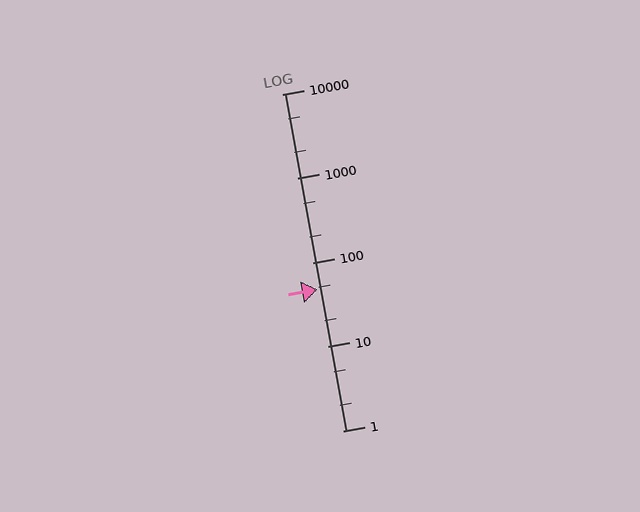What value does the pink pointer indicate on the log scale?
The pointer indicates approximately 48.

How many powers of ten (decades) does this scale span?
The scale spans 4 decades, from 1 to 10000.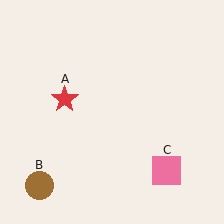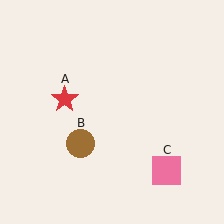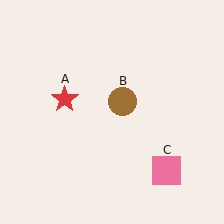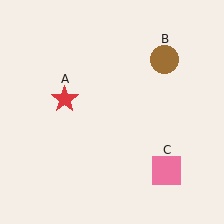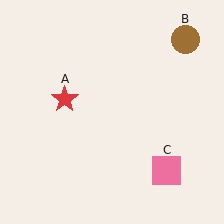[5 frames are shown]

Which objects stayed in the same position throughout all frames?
Red star (object A) and pink square (object C) remained stationary.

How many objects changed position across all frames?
1 object changed position: brown circle (object B).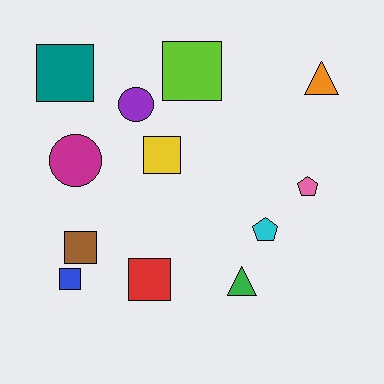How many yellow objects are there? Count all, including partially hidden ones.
There is 1 yellow object.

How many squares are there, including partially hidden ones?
There are 6 squares.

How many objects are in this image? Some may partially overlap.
There are 12 objects.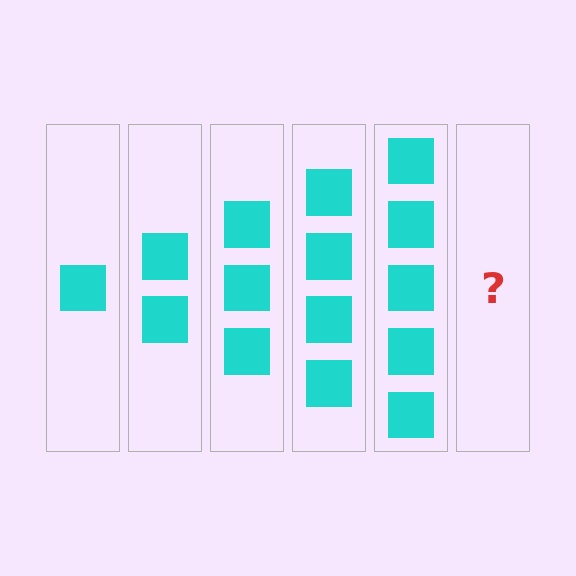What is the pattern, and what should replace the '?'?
The pattern is that each step adds one more square. The '?' should be 6 squares.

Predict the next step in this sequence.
The next step is 6 squares.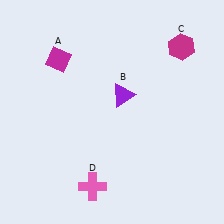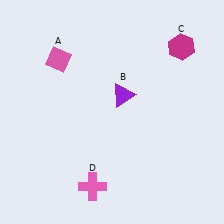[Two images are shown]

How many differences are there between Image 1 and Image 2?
There is 1 difference between the two images.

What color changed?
The diamond (A) changed from magenta in Image 1 to pink in Image 2.